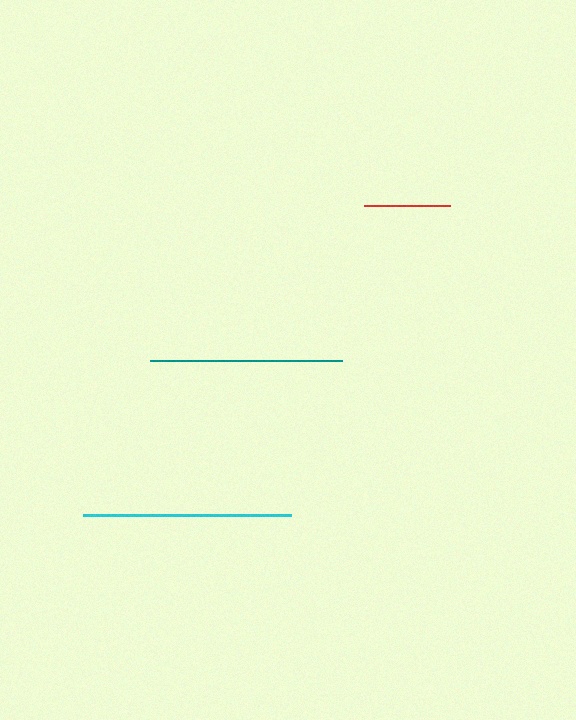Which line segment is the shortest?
The red line is the shortest at approximately 86 pixels.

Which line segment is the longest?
The cyan line is the longest at approximately 208 pixels.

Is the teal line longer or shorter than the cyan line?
The cyan line is longer than the teal line.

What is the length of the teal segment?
The teal segment is approximately 192 pixels long.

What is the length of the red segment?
The red segment is approximately 86 pixels long.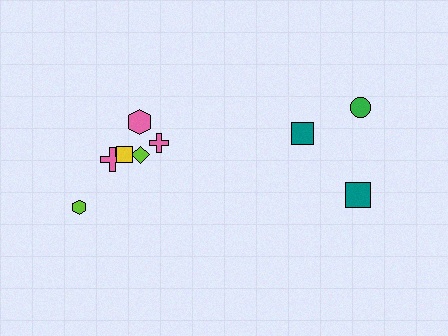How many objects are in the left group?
There are 6 objects.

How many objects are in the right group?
There are 3 objects.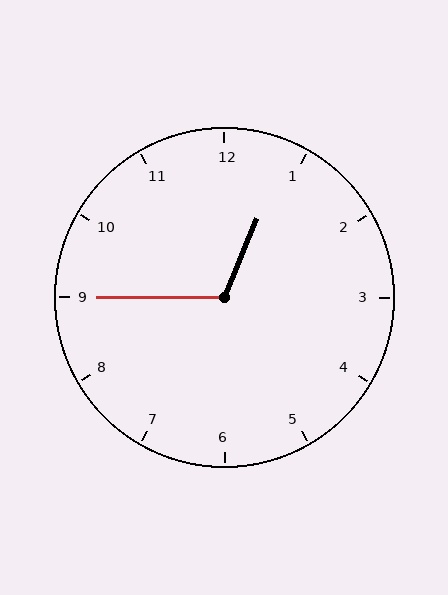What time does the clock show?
12:45.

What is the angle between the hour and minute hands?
Approximately 112 degrees.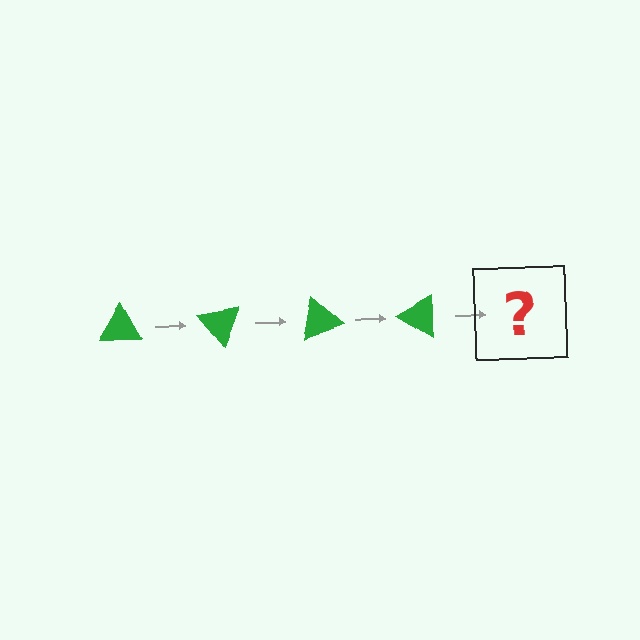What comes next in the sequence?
The next element should be a green triangle rotated 200 degrees.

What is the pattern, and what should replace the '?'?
The pattern is that the triangle rotates 50 degrees each step. The '?' should be a green triangle rotated 200 degrees.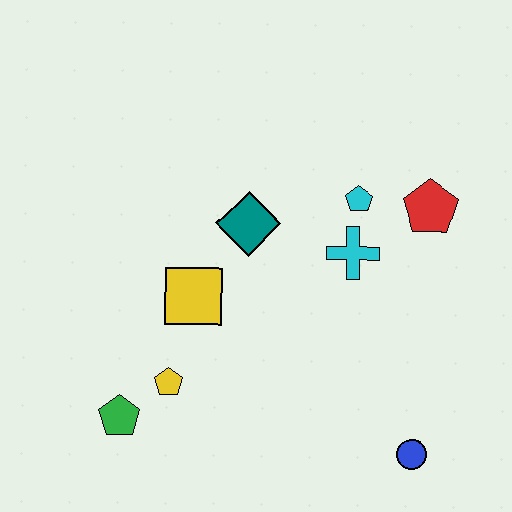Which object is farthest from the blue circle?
The green pentagon is farthest from the blue circle.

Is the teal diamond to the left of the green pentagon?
No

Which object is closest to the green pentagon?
The yellow pentagon is closest to the green pentagon.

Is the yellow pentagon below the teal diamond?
Yes